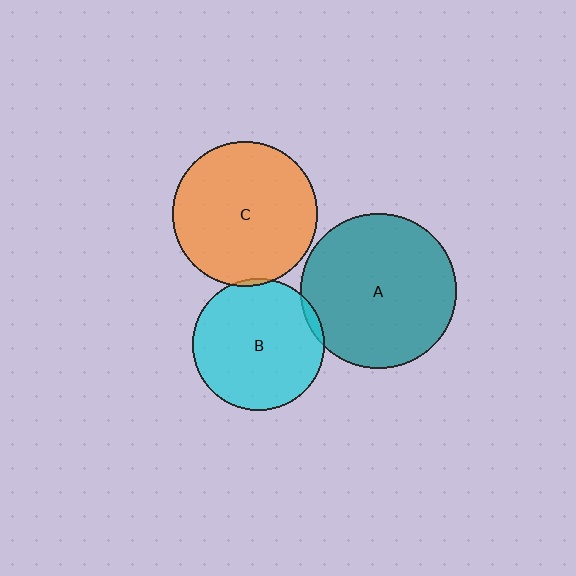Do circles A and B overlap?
Yes.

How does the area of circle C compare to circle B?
Approximately 1.2 times.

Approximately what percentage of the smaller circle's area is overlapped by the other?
Approximately 5%.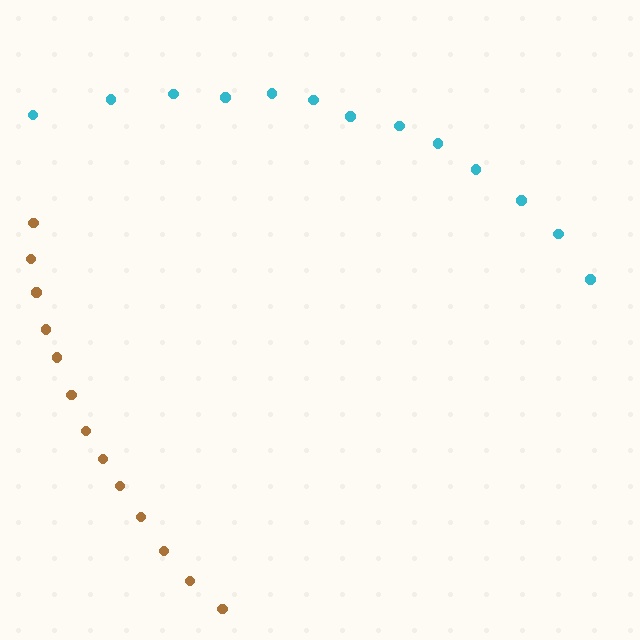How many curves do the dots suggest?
There are 2 distinct paths.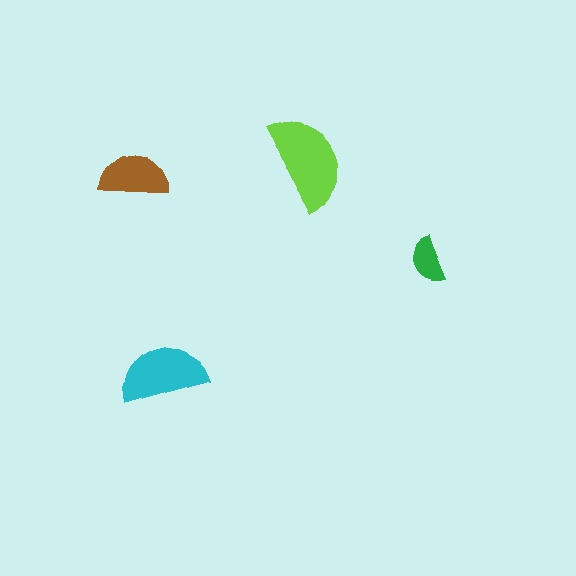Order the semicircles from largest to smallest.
the lime one, the cyan one, the brown one, the green one.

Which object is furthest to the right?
The green semicircle is rightmost.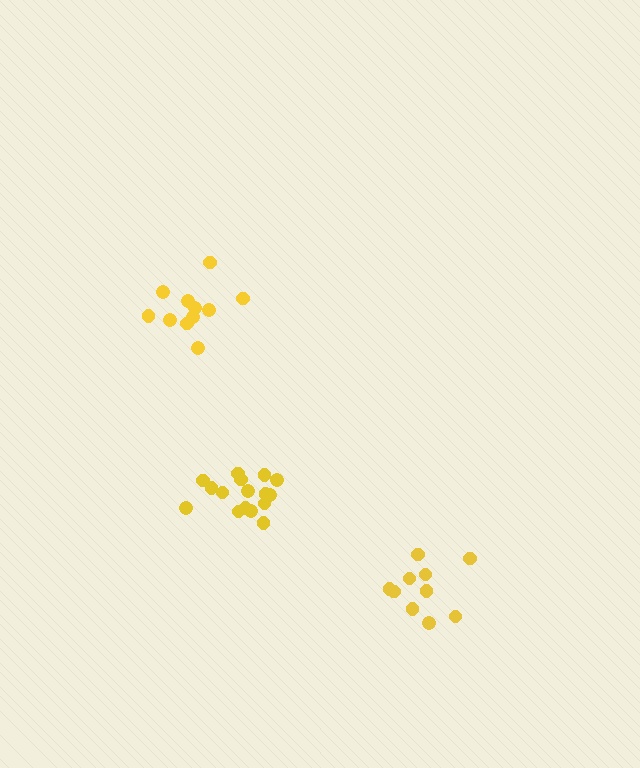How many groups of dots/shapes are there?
There are 3 groups.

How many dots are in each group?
Group 1: 16 dots, Group 2: 10 dots, Group 3: 11 dots (37 total).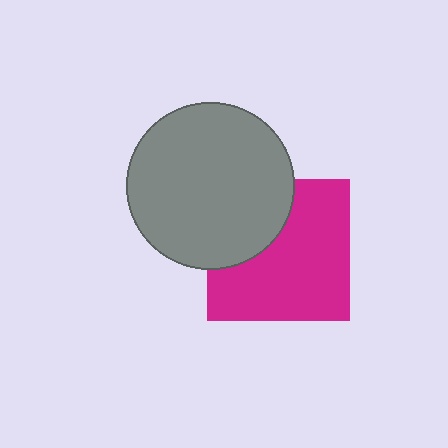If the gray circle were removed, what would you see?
You would see the complete magenta square.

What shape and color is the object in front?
The object in front is a gray circle.